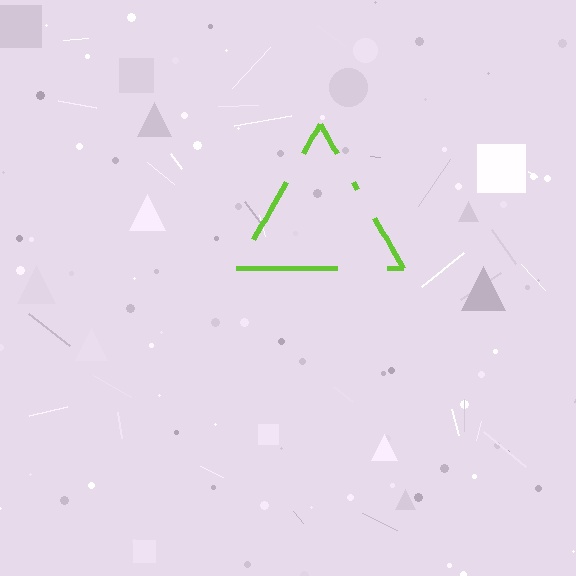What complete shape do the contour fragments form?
The contour fragments form a triangle.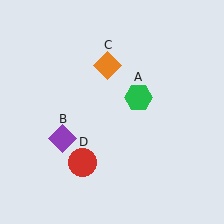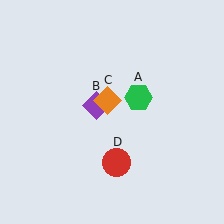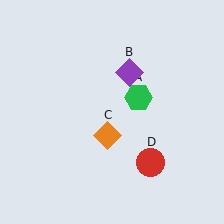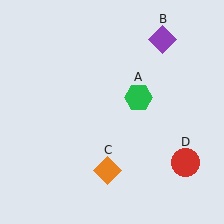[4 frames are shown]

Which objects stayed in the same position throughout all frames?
Green hexagon (object A) remained stationary.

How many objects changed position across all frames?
3 objects changed position: purple diamond (object B), orange diamond (object C), red circle (object D).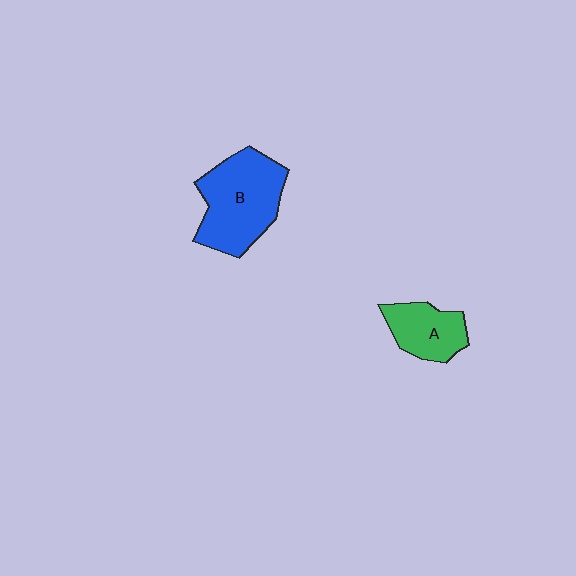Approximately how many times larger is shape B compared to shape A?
Approximately 1.8 times.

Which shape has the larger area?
Shape B (blue).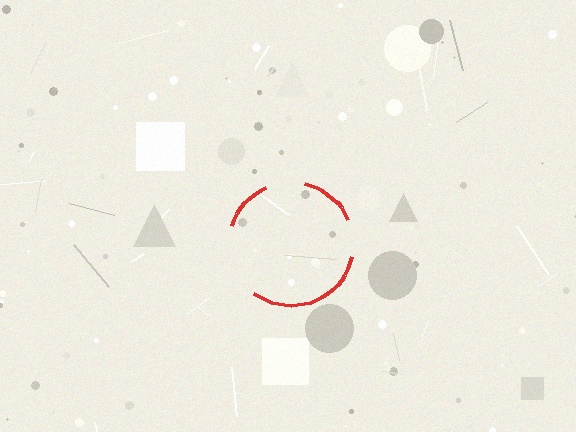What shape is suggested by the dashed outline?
The dashed outline suggests a circle.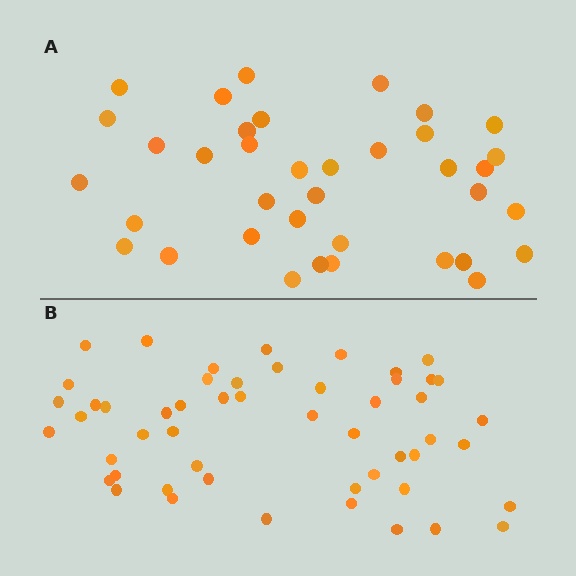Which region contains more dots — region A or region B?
Region B (the bottom region) has more dots.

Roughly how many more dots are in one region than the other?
Region B has approximately 15 more dots than region A.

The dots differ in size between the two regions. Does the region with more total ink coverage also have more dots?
No. Region A has more total ink coverage because its dots are larger, but region B actually contains more individual dots. Total area can be misleading — the number of items is what matters here.